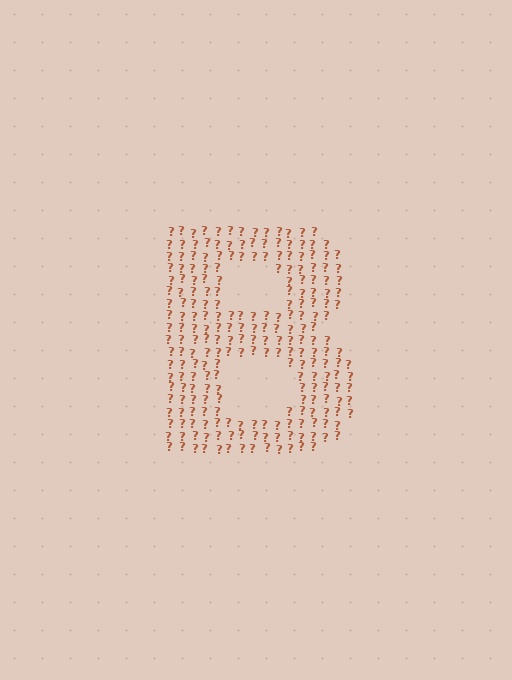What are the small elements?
The small elements are question marks.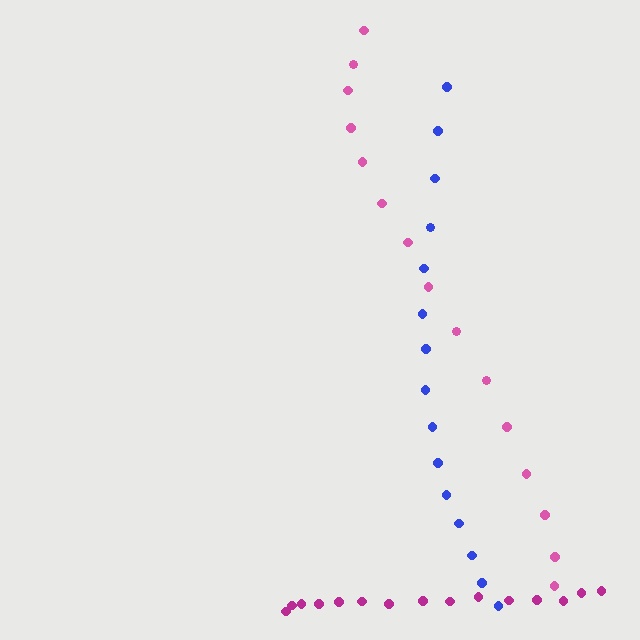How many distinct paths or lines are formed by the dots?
There are 3 distinct paths.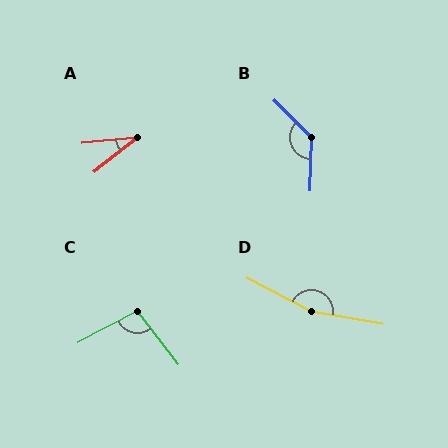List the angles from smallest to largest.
A (32°), C (100°), B (132°), D (162°).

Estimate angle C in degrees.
Approximately 100 degrees.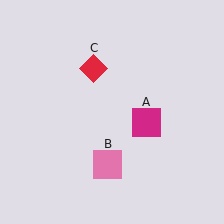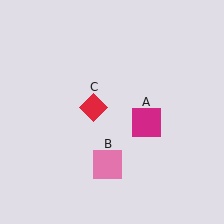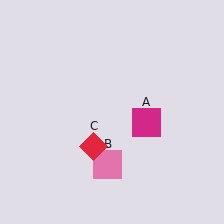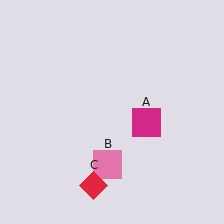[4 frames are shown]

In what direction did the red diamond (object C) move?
The red diamond (object C) moved down.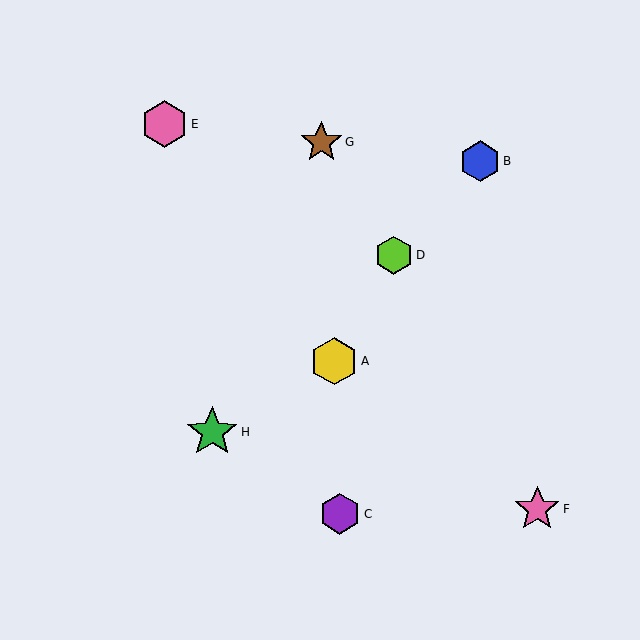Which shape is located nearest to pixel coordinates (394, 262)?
The lime hexagon (labeled D) at (394, 255) is nearest to that location.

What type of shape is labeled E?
Shape E is a pink hexagon.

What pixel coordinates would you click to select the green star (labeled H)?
Click at (212, 432) to select the green star H.